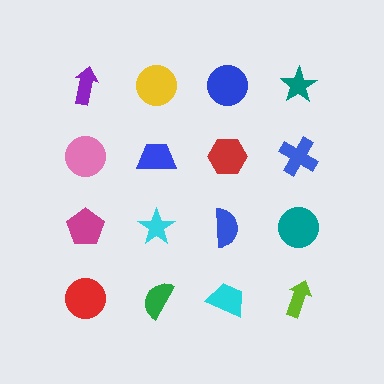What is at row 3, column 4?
A teal circle.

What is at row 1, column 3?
A blue circle.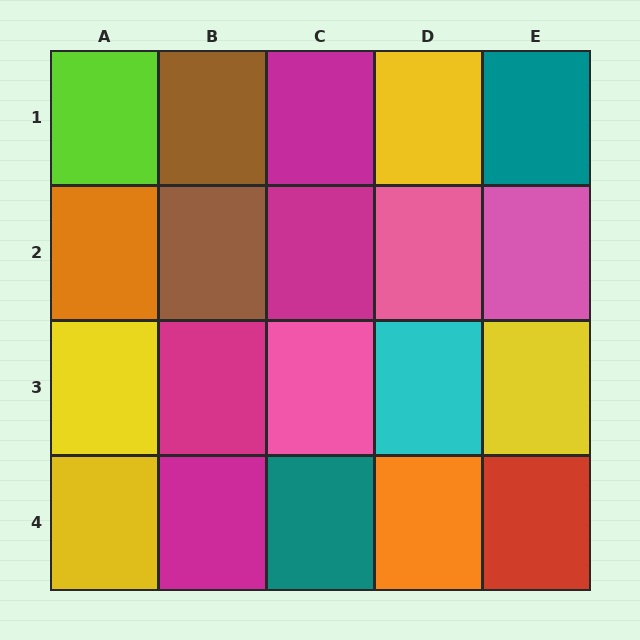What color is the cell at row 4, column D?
Orange.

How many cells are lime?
1 cell is lime.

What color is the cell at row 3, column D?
Cyan.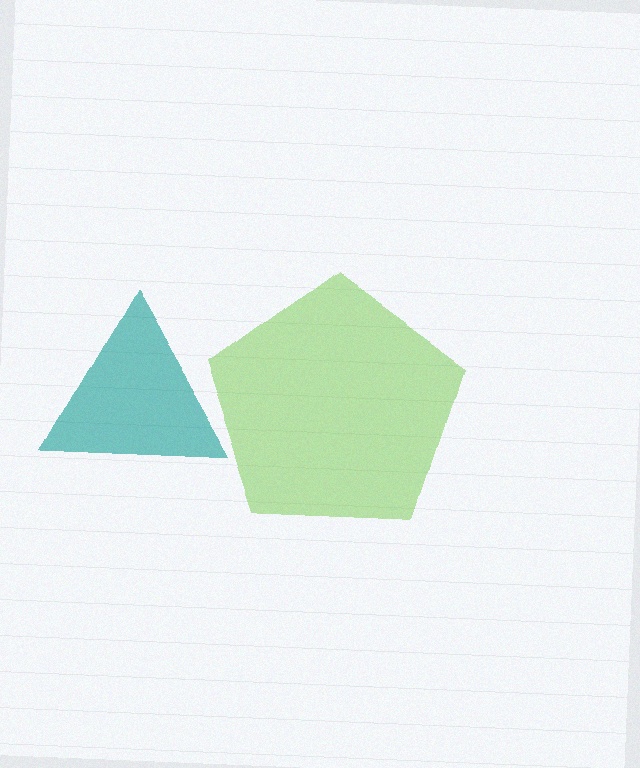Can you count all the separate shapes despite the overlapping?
Yes, there are 2 separate shapes.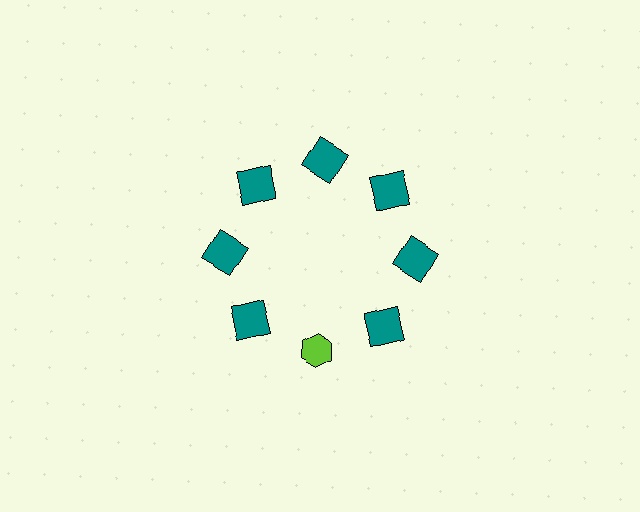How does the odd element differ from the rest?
It differs in both color (lime instead of teal) and shape (hexagon instead of square).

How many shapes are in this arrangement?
There are 8 shapes arranged in a ring pattern.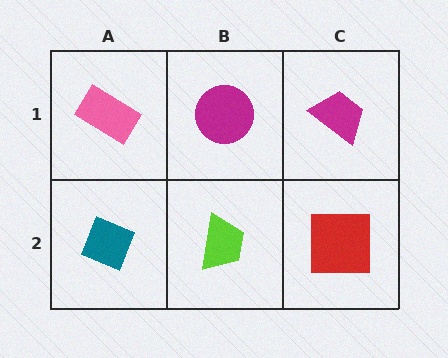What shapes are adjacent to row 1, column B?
A lime trapezoid (row 2, column B), a pink rectangle (row 1, column A), a magenta trapezoid (row 1, column C).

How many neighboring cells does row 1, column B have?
3.